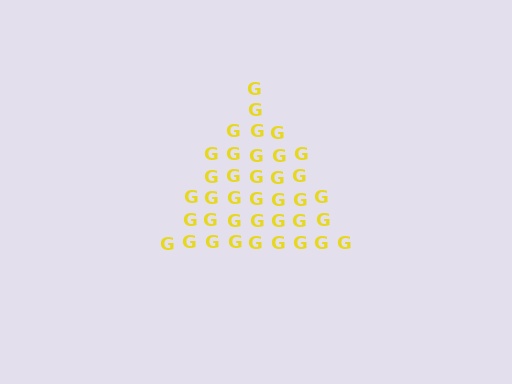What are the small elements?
The small elements are letter G's.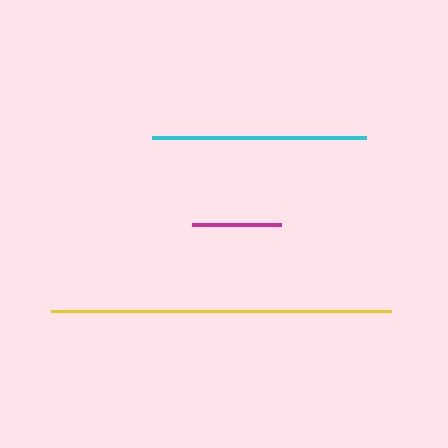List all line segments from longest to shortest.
From longest to shortest: yellow, cyan, magenta.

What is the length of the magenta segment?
The magenta segment is approximately 89 pixels long.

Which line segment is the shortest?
The magenta line is the shortest at approximately 89 pixels.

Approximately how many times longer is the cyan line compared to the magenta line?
The cyan line is approximately 2.4 times the length of the magenta line.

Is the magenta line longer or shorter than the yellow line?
The yellow line is longer than the magenta line.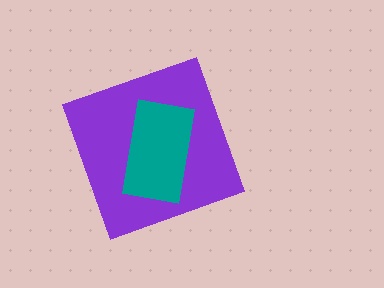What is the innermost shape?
The teal rectangle.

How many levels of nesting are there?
2.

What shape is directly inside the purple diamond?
The teal rectangle.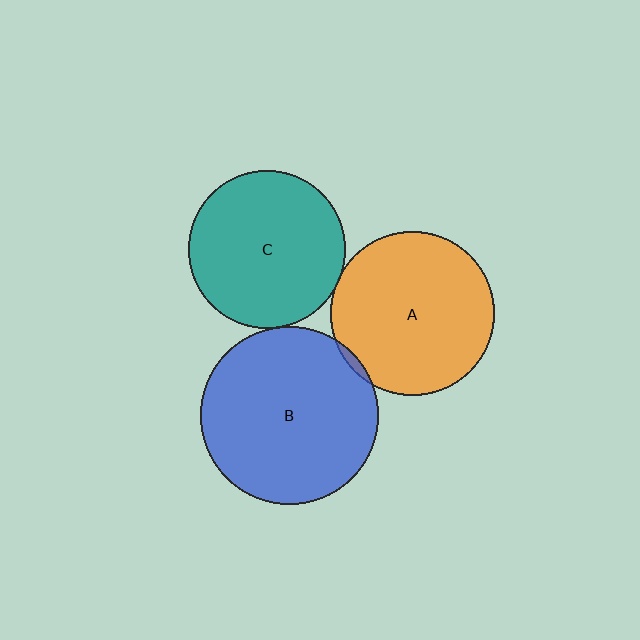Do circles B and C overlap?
Yes.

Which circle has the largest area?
Circle B (blue).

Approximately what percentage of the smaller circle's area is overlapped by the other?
Approximately 5%.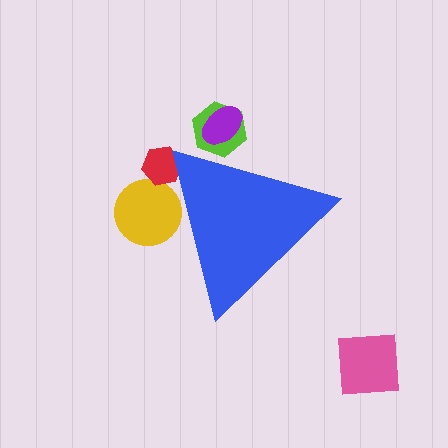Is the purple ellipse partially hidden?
Yes, the purple ellipse is partially hidden behind the blue triangle.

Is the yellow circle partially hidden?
Yes, the yellow circle is partially hidden behind the blue triangle.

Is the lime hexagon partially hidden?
Yes, the lime hexagon is partially hidden behind the blue triangle.